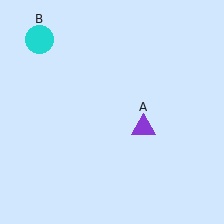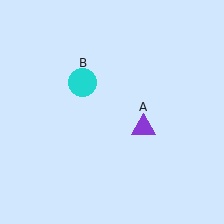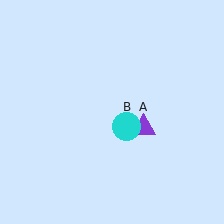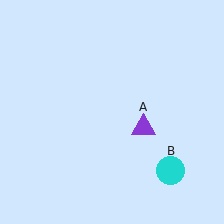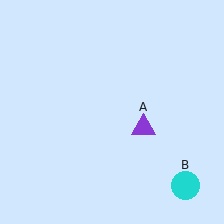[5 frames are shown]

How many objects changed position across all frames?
1 object changed position: cyan circle (object B).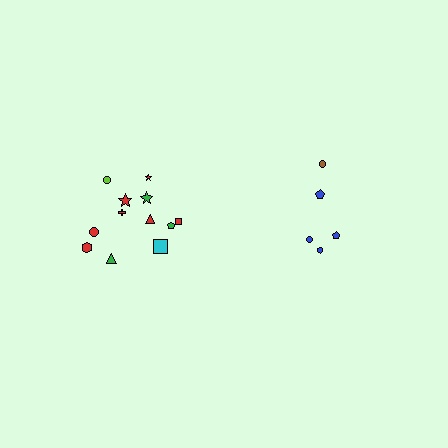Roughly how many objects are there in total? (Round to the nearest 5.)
Roughly 15 objects in total.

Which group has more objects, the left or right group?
The left group.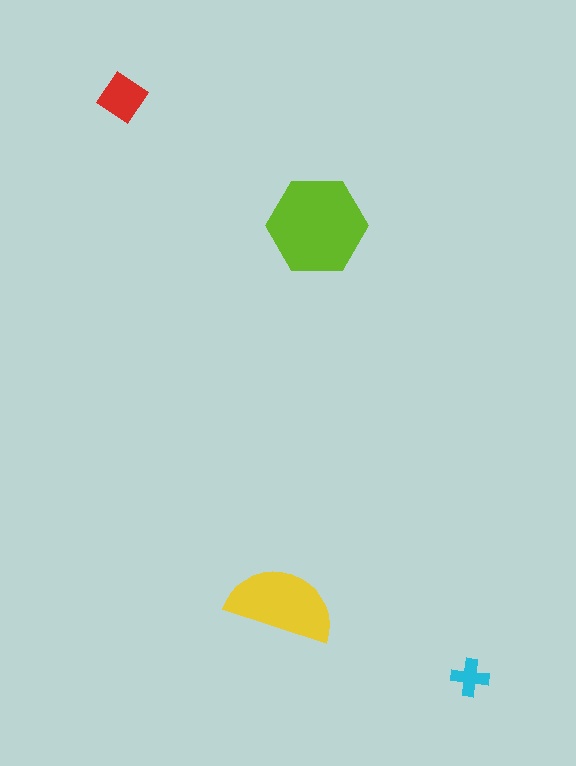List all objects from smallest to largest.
The cyan cross, the red diamond, the yellow semicircle, the lime hexagon.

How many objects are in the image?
There are 4 objects in the image.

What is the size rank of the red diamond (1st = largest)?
3rd.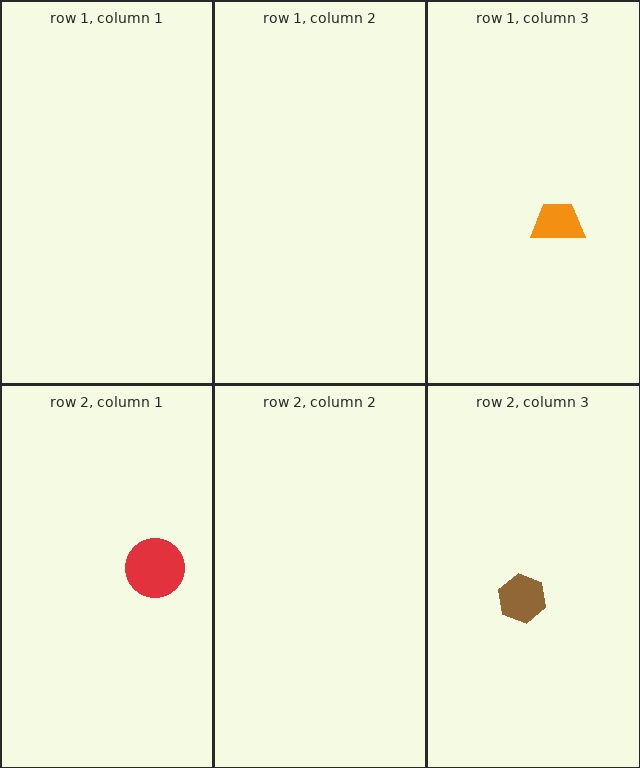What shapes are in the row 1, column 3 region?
The orange trapezoid.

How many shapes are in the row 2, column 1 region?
1.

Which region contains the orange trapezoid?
The row 1, column 3 region.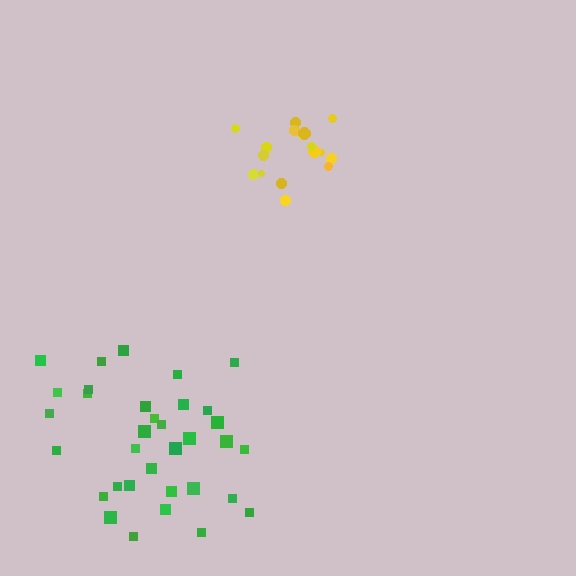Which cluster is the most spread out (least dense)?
Green.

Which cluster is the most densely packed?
Yellow.